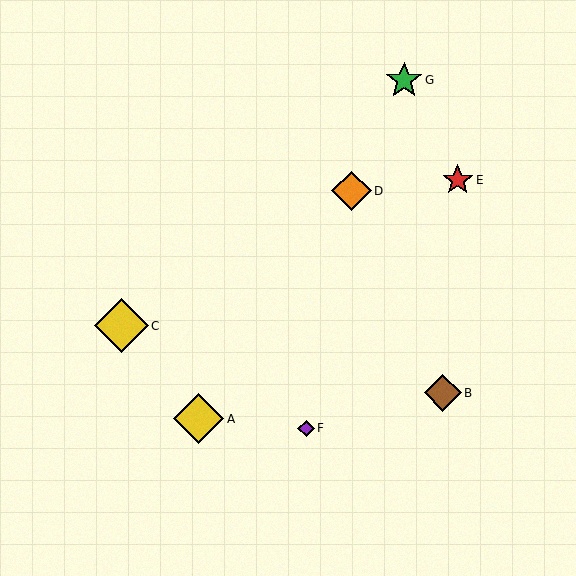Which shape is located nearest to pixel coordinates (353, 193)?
The orange diamond (labeled D) at (351, 191) is nearest to that location.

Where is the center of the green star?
The center of the green star is at (404, 80).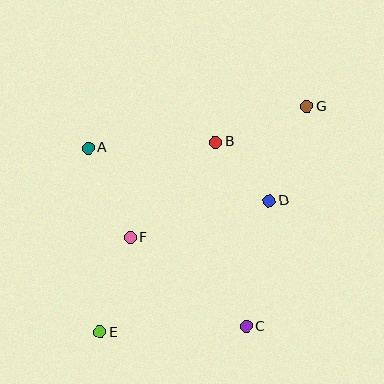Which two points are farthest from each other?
Points E and G are farthest from each other.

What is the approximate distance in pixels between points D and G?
The distance between D and G is approximately 102 pixels.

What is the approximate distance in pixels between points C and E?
The distance between C and E is approximately 146 pixels.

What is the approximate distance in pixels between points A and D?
The distance between A and D is approximately 188 pixels.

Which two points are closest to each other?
Points B and D are closest to each other.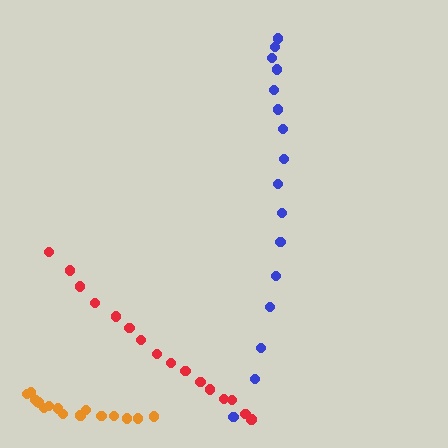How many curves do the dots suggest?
There are 3 distinct paths.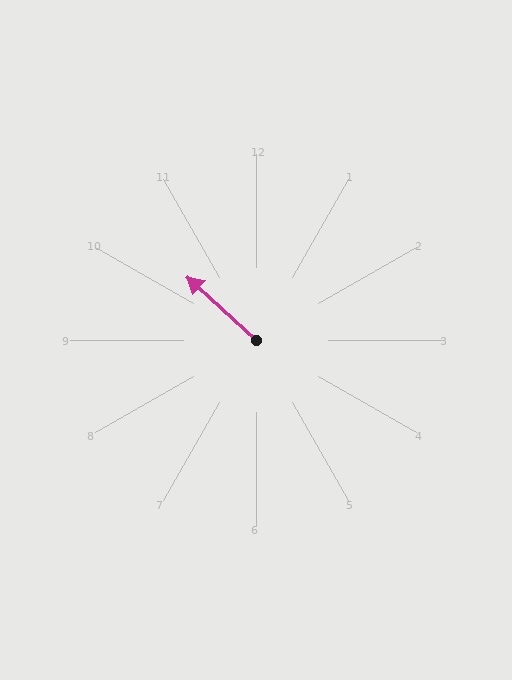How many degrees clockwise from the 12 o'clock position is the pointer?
Approximately 313 degrees.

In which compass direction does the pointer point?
Northwest.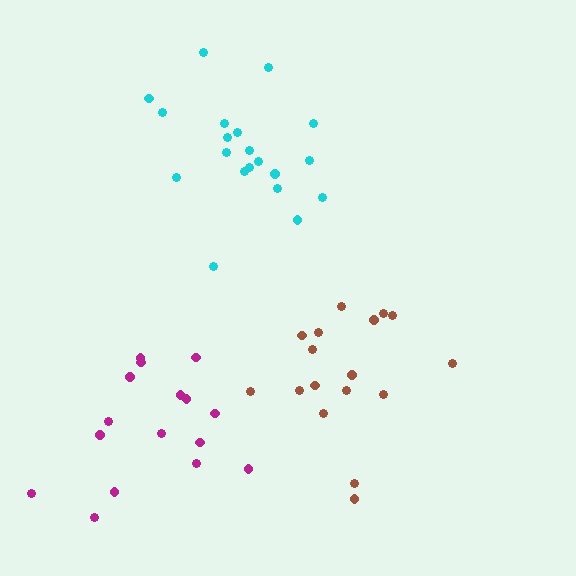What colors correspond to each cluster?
The clusters are colored: brown, cyan, magenta.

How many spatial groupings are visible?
There are 3 spatial groupings.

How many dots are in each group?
Group 1: 17 dots, Group 2: 20 dots, Group 3: 16 dots (53 total).